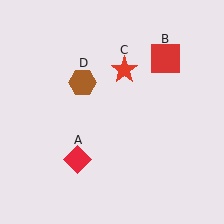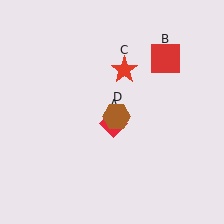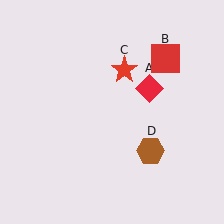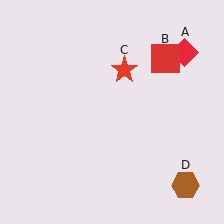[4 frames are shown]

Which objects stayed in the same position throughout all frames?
Red square (object B) and red star (object C) remained stationary.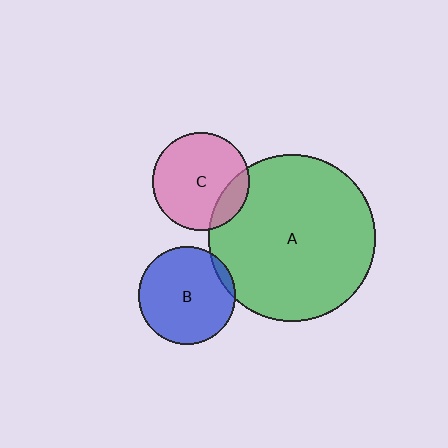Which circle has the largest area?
Circle A (green).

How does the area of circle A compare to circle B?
Approximately 2.9 times.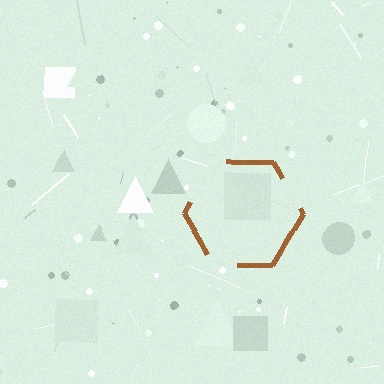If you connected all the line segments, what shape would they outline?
They would outline a hexagon.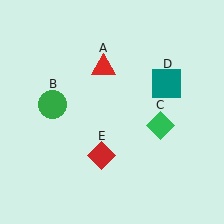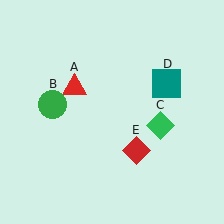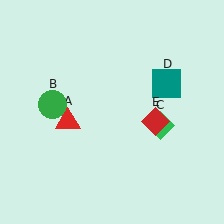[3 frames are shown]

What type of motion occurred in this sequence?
The red triangle (object A), red diamond (object E) rotated counterclockwise around the center of the scene.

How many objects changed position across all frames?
2 objects changed position: red triangle (object A), red diamond (object E).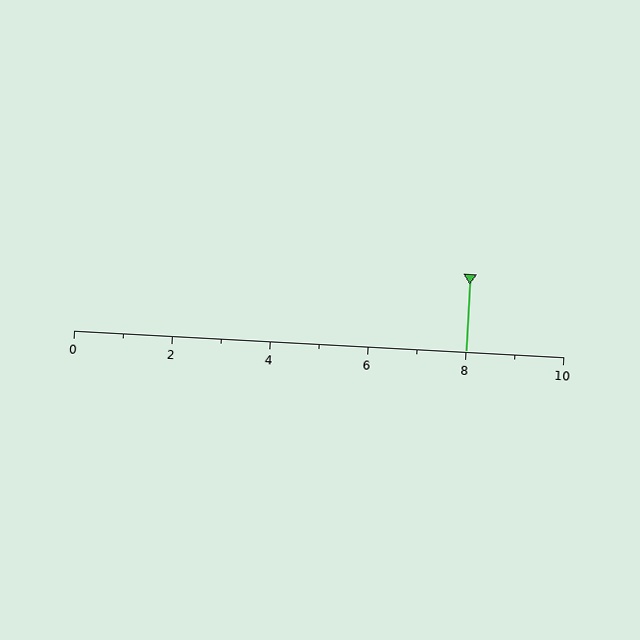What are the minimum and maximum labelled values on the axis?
The axis runs from 0 to 10.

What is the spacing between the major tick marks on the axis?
The major ticks are spaced 2 apart.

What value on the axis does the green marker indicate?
The marker indicates approximately 8.